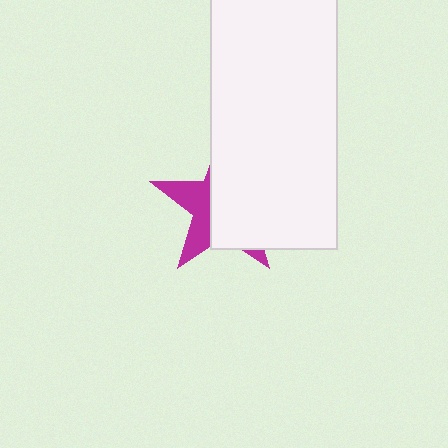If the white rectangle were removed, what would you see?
You would see the complete magenta star.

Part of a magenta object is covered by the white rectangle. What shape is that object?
It is a star.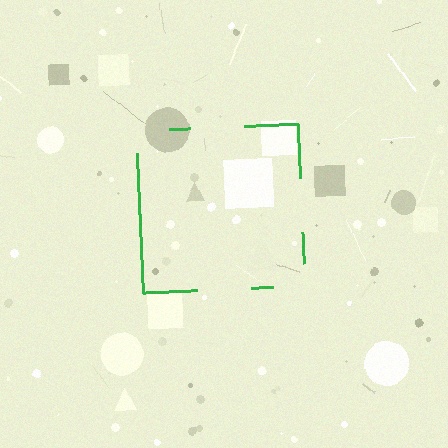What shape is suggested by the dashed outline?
The dashed outline suggests a square.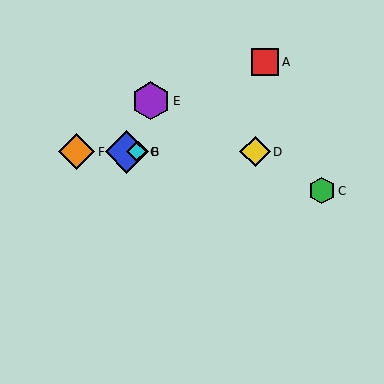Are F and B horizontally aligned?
Yes, both are at y≈152.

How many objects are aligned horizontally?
4 objects (B, D, F, G) are aligned horizontally.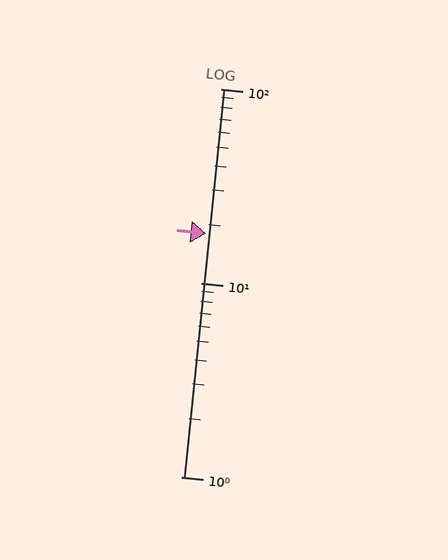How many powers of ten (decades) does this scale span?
The scale spans 2 decades, from 1 to 100.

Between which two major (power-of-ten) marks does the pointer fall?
The pointer is between 10 and 100.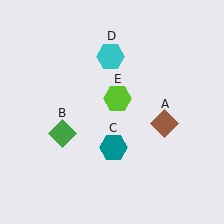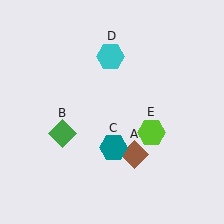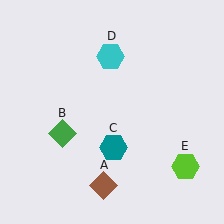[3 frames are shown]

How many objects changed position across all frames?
2 objects changed position: brown diamond (object A), lime hexagon (object E).